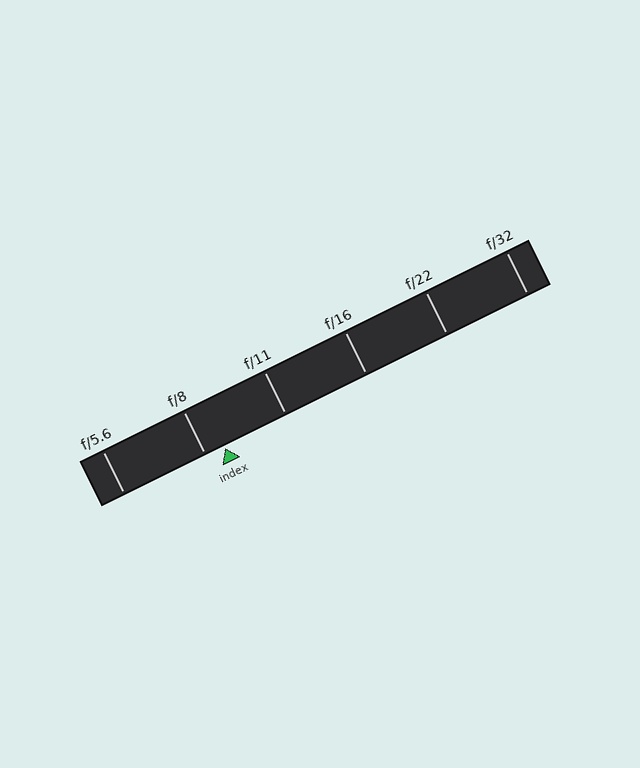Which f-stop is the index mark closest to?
The index mark is closest to f/8.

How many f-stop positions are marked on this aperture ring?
There are 6 f-stop positions marked.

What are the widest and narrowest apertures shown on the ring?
The widest aperture shown is f/5.6 and the narrowest is f/32.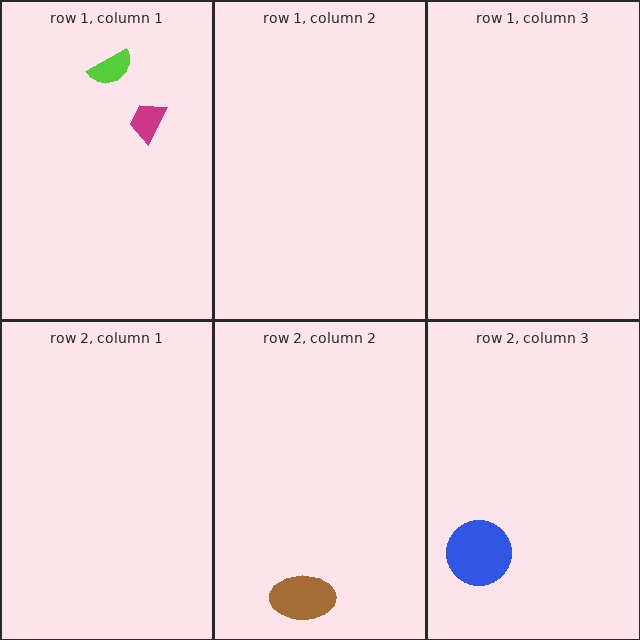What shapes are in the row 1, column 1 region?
The magenta trapezoid, the lime semicircle.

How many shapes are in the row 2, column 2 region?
1.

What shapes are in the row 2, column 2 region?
The brown ellipse.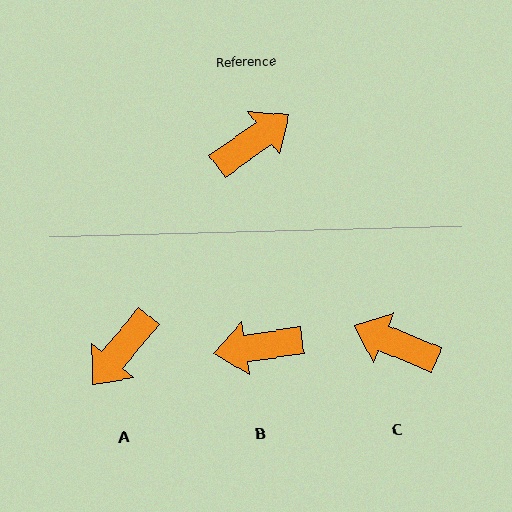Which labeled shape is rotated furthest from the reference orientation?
A, about 166 degrees away.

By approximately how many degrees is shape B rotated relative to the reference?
Approximately 152 degrees counter-clockwise.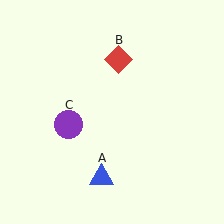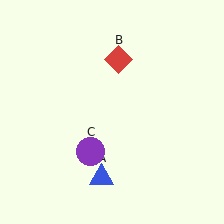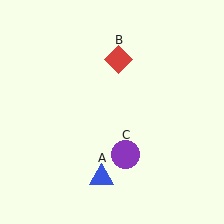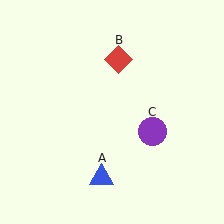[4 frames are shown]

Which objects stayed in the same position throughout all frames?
Blue triangle (object A) and red diamond (object B) remained stationary.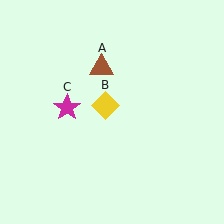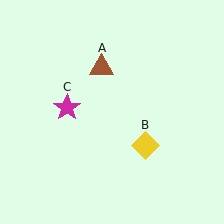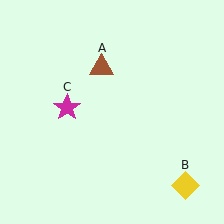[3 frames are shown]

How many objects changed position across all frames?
1 object changed position: yellow diamond (object B).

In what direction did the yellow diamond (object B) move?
The yellow diamond (object B) moved down and to the right.